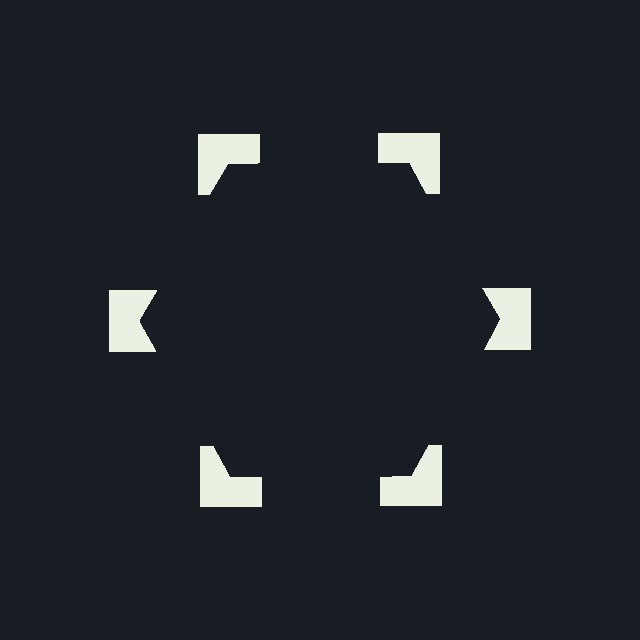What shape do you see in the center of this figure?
An illusory hexagon — its edges are inferred from the aligned wedge cuts in the notched squares, not physically drawn.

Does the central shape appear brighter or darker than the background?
It typically appears slightly darker than the background, even though no actual brightness change is drawn.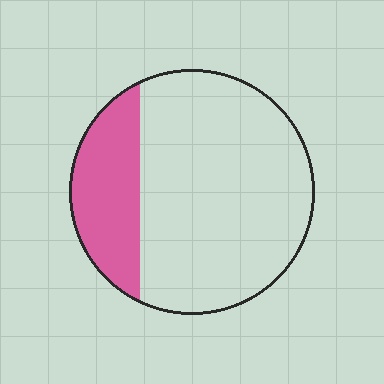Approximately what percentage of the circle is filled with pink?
Approximately 25%.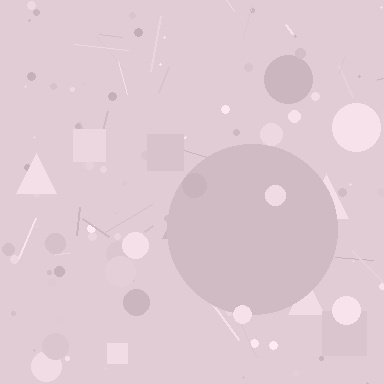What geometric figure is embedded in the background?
A circle is embedded in the background.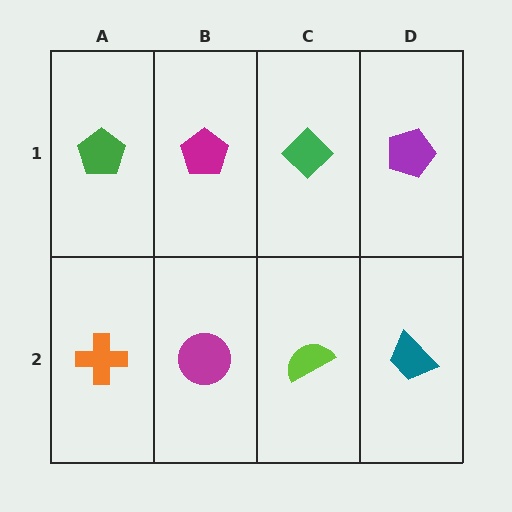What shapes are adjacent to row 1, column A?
An orange cross (row 2, column A), a magenta pentagon (row 1, column B).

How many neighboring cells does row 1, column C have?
3.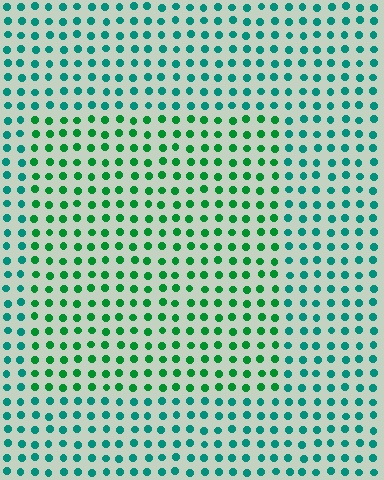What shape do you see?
I see a rectangle.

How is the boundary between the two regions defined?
The boundary is defined purely by a slight shift in hue (about 34 degrees). Spacing, size, and orientation are identical on both sides.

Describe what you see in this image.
The image is filled with small teal elements in a uniform arrangement. A rectangle-shaped region is visible where the elements are tinted to a slightly different hue, forming a subtle color boundary.